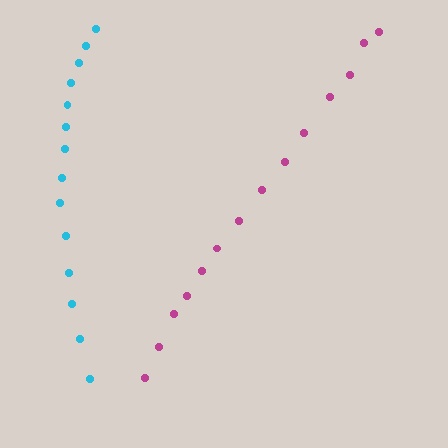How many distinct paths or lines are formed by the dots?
There are 2 distinct paths.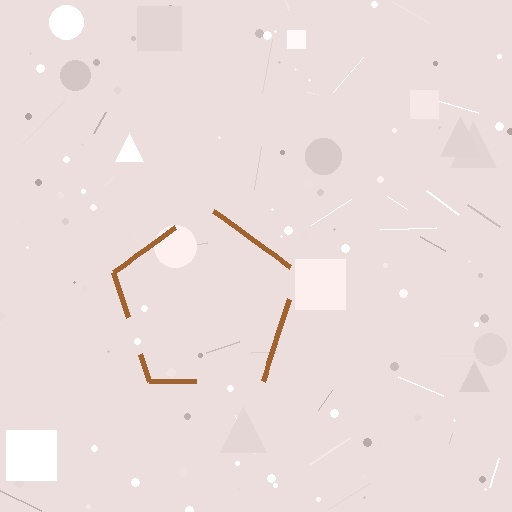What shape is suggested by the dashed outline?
The dashed outline suggests a pentagon.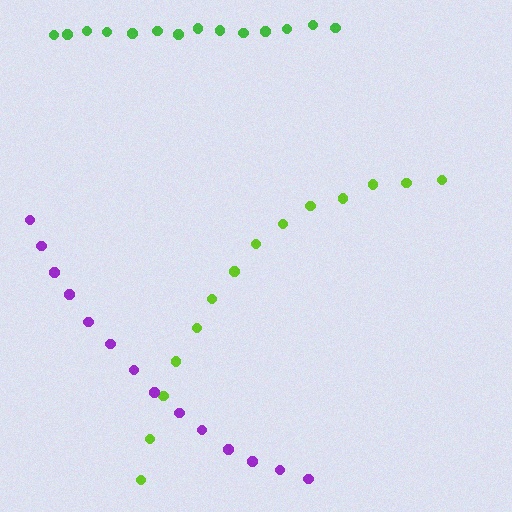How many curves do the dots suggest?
There are 3 distinct paths.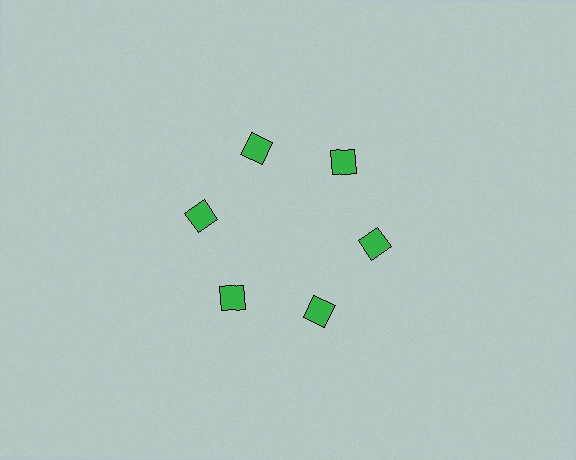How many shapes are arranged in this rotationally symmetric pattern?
There are 6 shapes, arranged in 6 groups of 1.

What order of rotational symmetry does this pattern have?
This pattern has 6-fold rotational symmetry.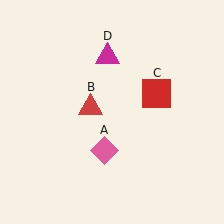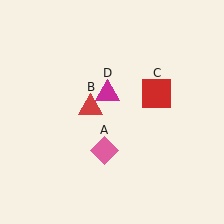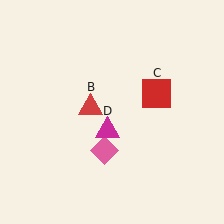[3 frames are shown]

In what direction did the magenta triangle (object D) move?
The magenta triangle (object D) moved down.